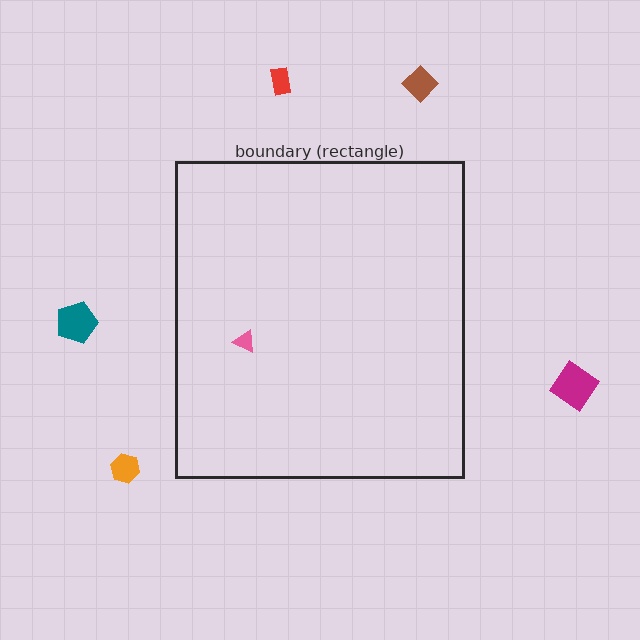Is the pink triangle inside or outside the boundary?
Inside.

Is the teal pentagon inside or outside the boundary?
Outside.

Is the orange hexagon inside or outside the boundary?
Outside.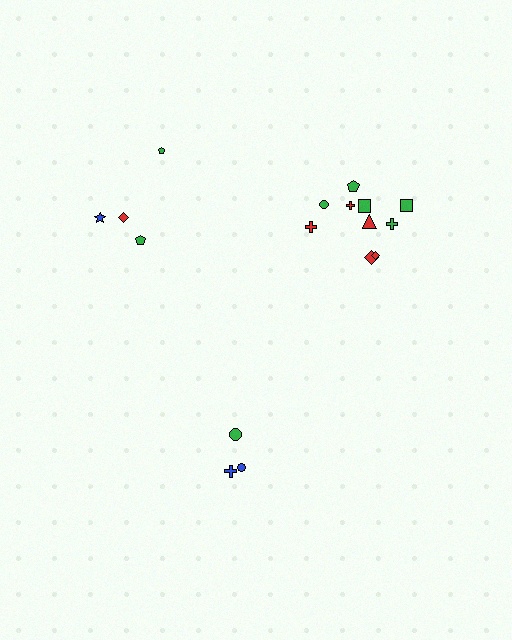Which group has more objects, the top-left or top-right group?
The top-right group.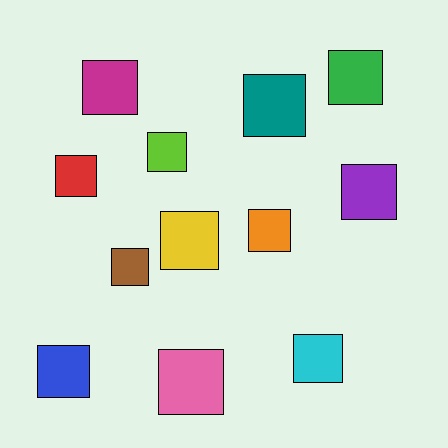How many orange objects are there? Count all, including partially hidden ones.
There is 1 orange object.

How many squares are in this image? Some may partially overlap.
There are 12 squares.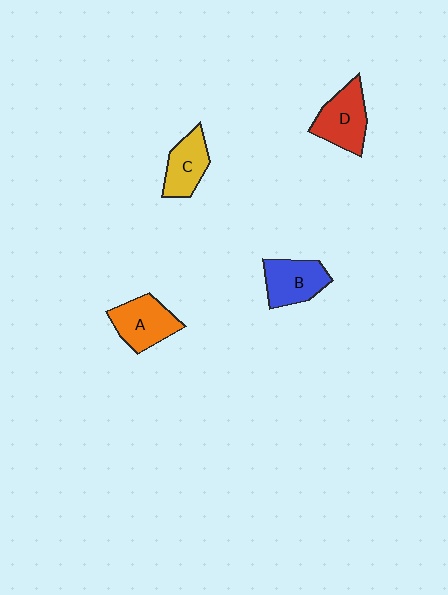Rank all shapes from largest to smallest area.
From largest to smallest: D (red), A (orange), B (blue), C (yellow).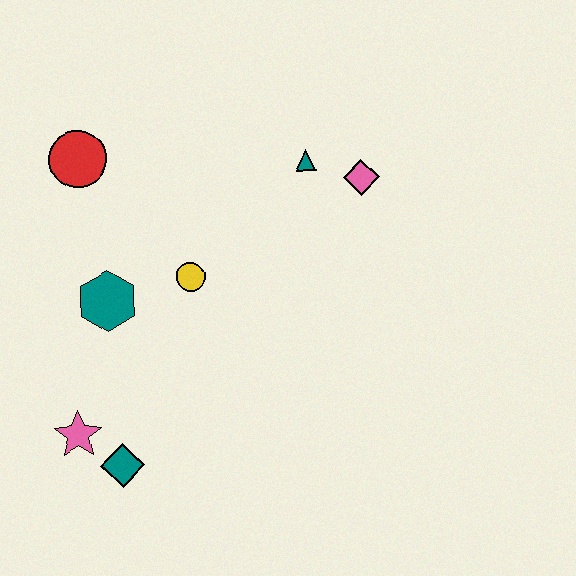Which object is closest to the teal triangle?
The pink diamond is closest to the teal triangle.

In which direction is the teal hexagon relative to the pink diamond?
The teal hexagon is to the left of the pink diamond.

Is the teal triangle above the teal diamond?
Yes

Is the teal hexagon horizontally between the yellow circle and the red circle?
Yes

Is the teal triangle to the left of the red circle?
No